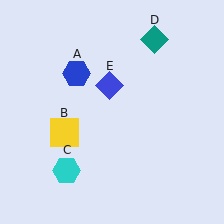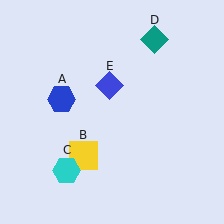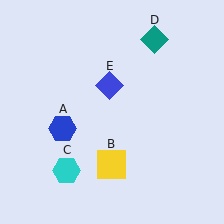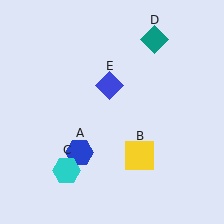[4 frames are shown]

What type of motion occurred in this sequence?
The blue hexagon (object A), yellow square (object B) rotated counterclockwise around the center of the scene.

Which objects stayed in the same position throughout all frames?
Cyan hexagon (object C) and teal diamond (object D) and blue diamond (object E) remained stationary.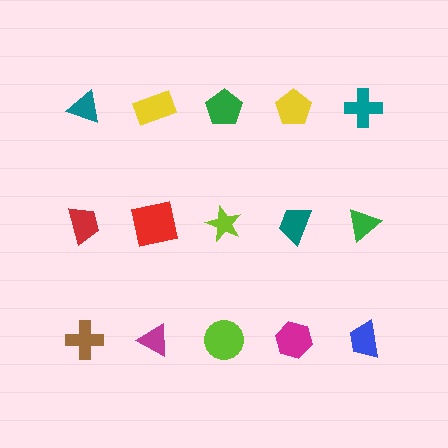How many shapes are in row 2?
5 shapes.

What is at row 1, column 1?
A teal triangle.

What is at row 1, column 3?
A green pentagon.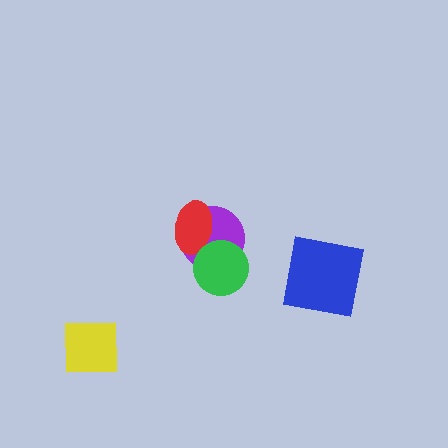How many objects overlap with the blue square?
0 objects overlap with the blue square.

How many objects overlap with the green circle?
2 objects overlap with the green circle.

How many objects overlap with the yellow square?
0 objects overlap with the yellow square.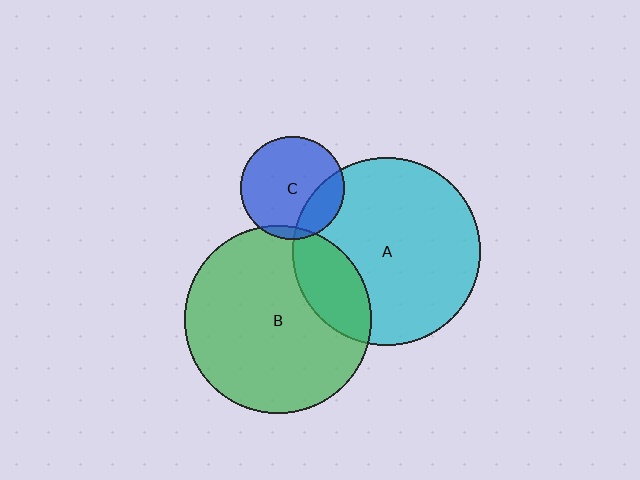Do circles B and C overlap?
Yes.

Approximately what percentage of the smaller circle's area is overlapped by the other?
Approximately 5%.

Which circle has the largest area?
Circle A (cyan).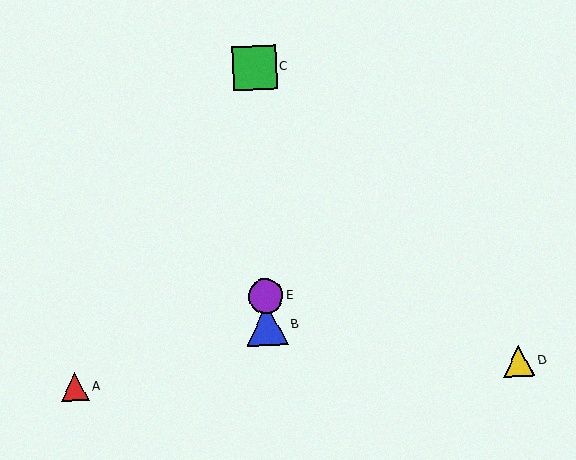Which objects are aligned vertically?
Objects B, C, E are aligned vertically.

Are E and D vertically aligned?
No, E is at x≈266 and D is at x≈519.